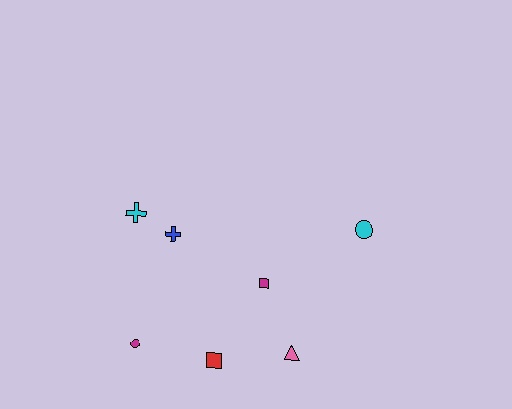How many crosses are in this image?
There are 2 crosses.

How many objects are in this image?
There are 7 objects.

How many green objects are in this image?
There are no green objects.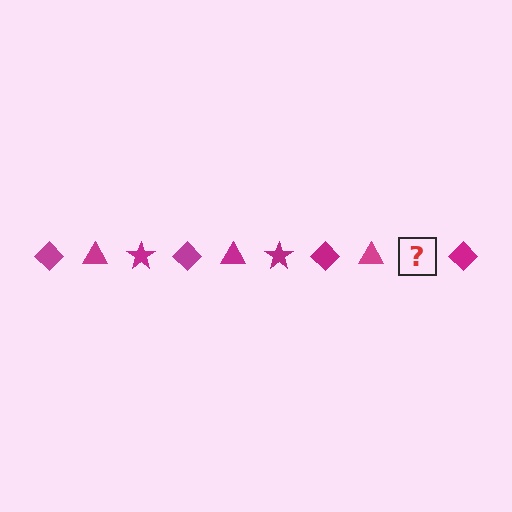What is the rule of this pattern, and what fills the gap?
The rule is that the pattern cycles through diamond, triangle, star shapes in magenta. The gap should be filled with a magenta star.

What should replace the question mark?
The question mark should be replaced with a magenta star.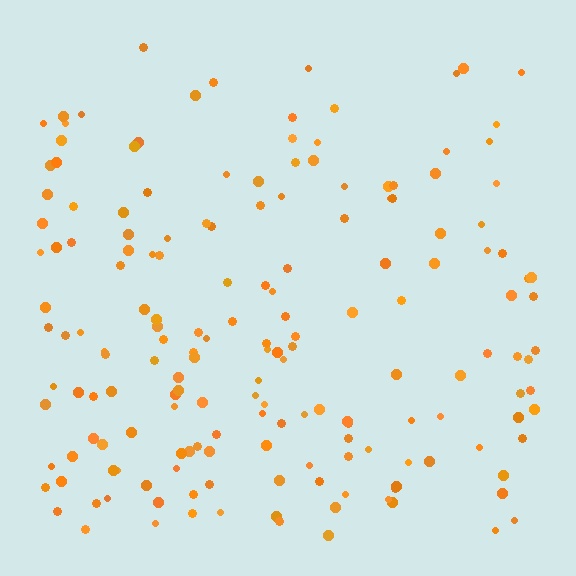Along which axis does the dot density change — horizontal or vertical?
Vertical.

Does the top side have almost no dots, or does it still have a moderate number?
Still a moderate number, just noticeably fewer than the bottom.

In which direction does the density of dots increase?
From top to bottom, with the bottom side densest.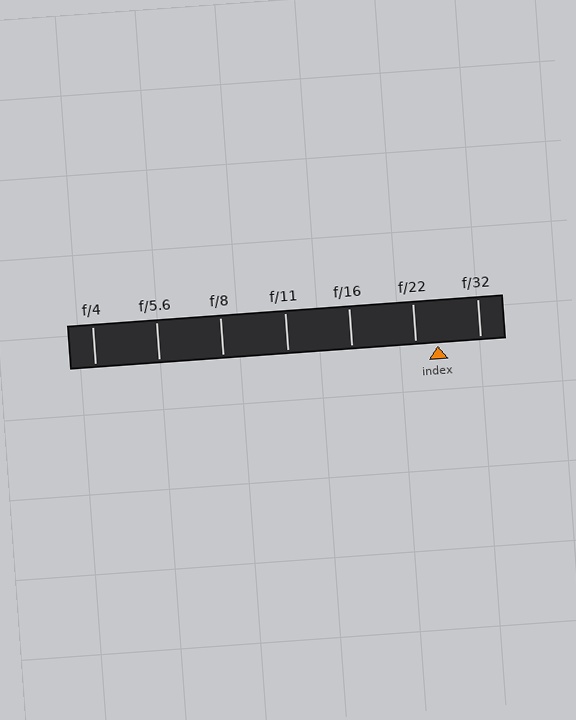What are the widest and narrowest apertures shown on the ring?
The widest aperture shown is f/4 and the narrowest is f/32.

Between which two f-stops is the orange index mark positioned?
The index mark is between f/22 and f/32.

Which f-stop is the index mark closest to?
The index mark is closest to f/22.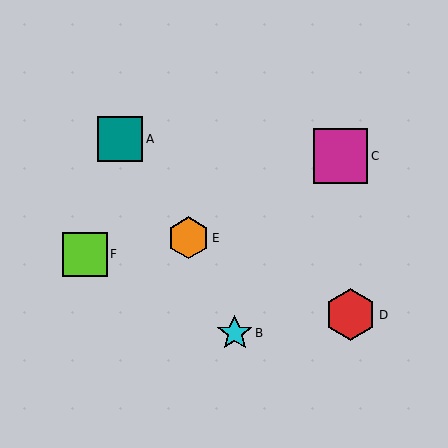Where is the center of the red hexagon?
The center of the red hexagon is at (351, 315).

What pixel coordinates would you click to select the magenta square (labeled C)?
Click at (341, 156) to select the magenta square C.